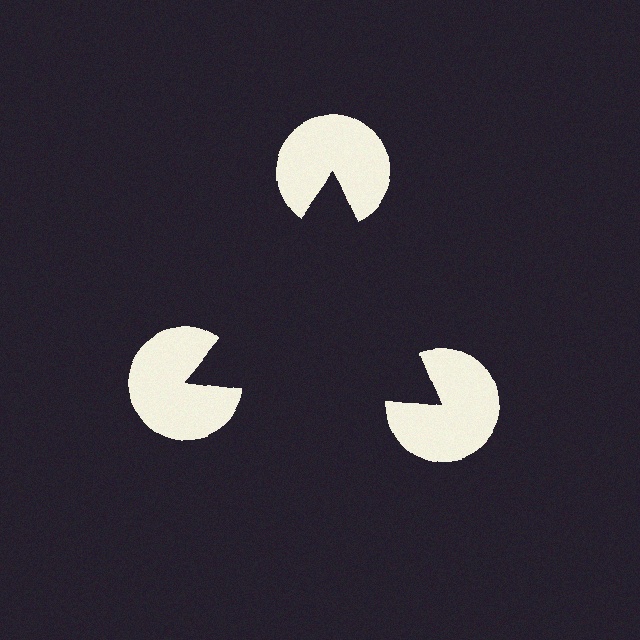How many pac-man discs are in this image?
There are 3 — one at each vertex of the illusory triangle.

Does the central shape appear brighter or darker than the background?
It typically appears slightly darker than the background, even though no actual brightness change is drawn.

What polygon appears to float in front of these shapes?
An illusory triangle — its edges are inferred from the aligned wedge cuts in the pac-man discs, not physically drawn.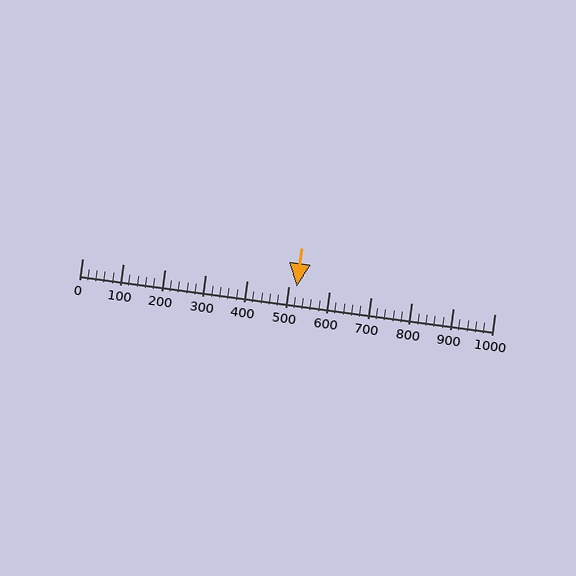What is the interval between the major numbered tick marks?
The major tick marks are spaced 100 units apart.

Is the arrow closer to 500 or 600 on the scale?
The arrow is closer to 500.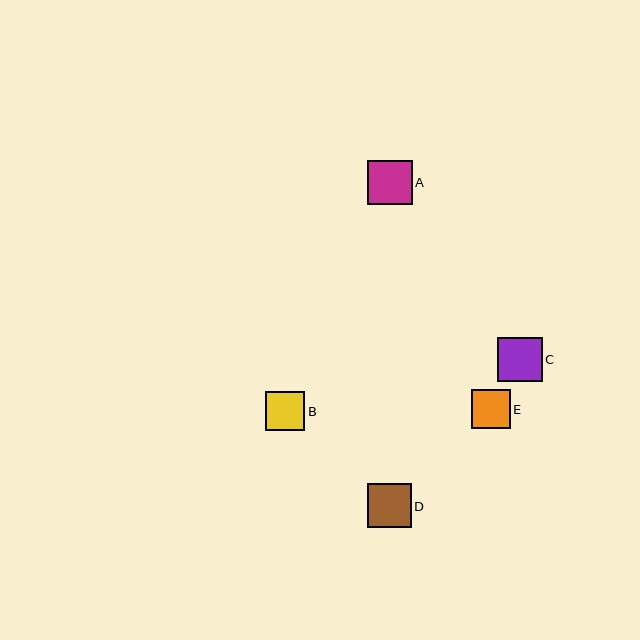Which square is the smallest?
Square E is the smallest with a size of approximately 38 pixels.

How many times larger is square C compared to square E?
Square C is approximately 1.2 times the size of square E.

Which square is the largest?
Square C is the largest with a size of approximately 44 pixels.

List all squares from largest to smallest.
From largest to smallest: C, D, A, B, E.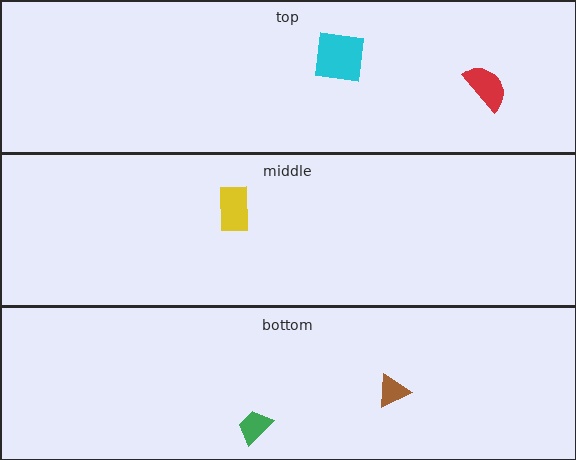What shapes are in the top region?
The red semicircle, the cyan square.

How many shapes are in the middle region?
1.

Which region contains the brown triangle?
The bottom region.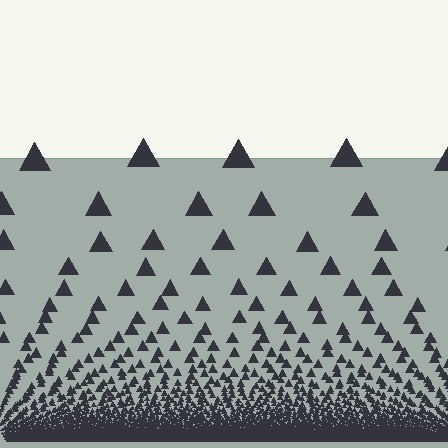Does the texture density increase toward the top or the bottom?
Density increases toward the bottom.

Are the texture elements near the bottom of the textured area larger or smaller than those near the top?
Smaller. The gradient is inverted — elements near the bottom are smaller and denser.